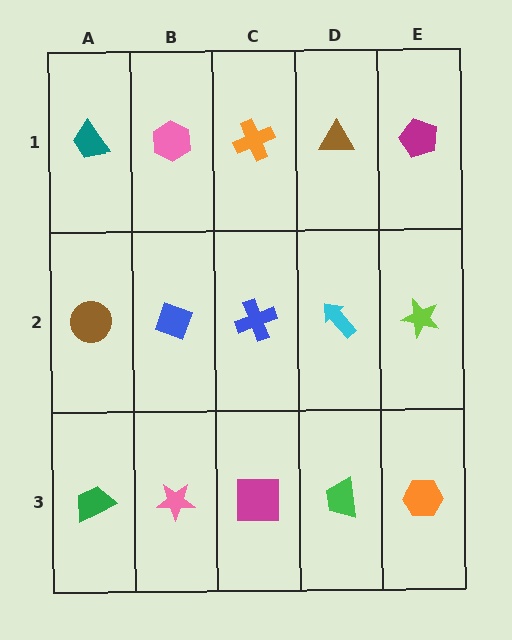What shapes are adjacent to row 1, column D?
A cyan arrow (row 2, column D), an orange cross (row 1, column C), a magenta pentagon (row 1, column E).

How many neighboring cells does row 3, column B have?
3.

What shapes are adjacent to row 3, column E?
A lime star (row 2, column E), a green trapezoid (row 3, column D).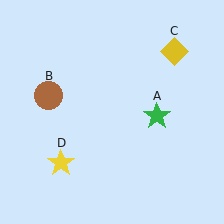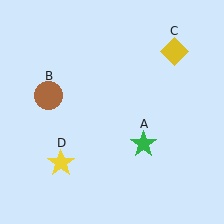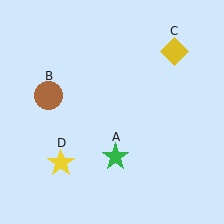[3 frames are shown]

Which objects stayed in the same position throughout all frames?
Brown circle (object B) and yellow diamond (object C) and yellow star (object D) remained stationary.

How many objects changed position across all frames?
1 object changed position: green star (object A).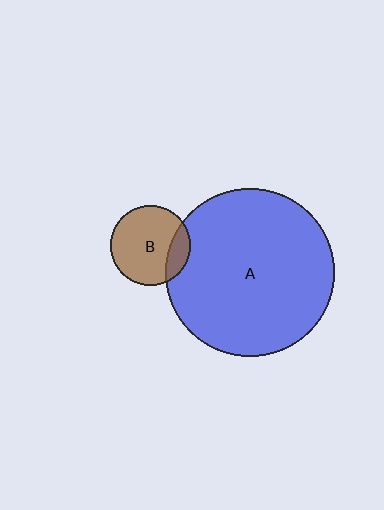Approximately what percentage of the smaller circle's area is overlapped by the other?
Approximately 20%.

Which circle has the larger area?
Circle A (blue).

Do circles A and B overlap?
Yes.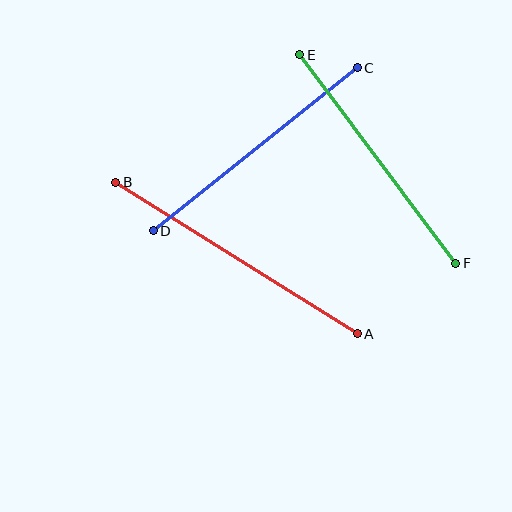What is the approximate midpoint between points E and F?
The midpoint is at approximately (378, 159) pixels.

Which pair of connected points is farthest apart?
Points A and B are farthest apart.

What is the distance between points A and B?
The distance is approximately 285 pixels.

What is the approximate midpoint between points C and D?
The midpoint is at approximately (255, 149) pixels.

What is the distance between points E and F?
The distance is approximately 260 pixels.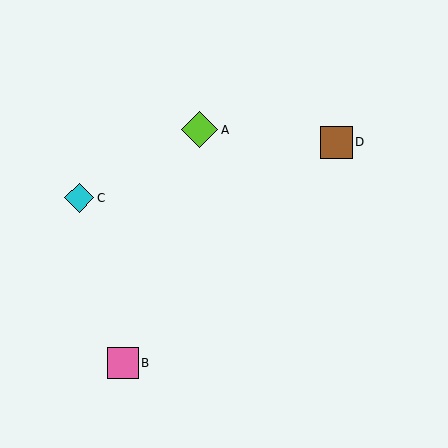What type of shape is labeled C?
Shape C is a cyan diamond.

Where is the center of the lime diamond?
The center of the lime diamond is at (200, 130).